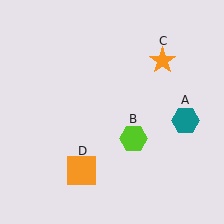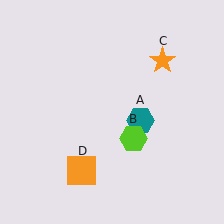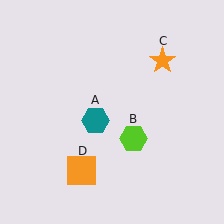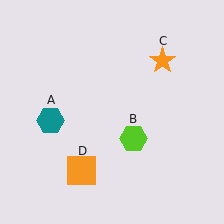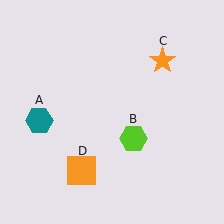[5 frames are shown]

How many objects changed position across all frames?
1 object changed position: teal hexagon (object A).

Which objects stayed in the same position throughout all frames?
Lime hexagon (object B) and orange star (object C) and orange square (object D) remained stationary.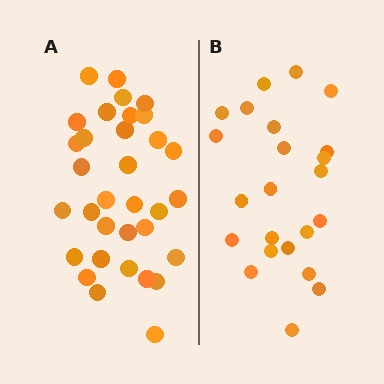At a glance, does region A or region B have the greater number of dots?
Region A (the left region) has more dots.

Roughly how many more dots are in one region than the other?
Region A has roughly 10 or so more dots than region B.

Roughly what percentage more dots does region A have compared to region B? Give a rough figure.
About 45% more.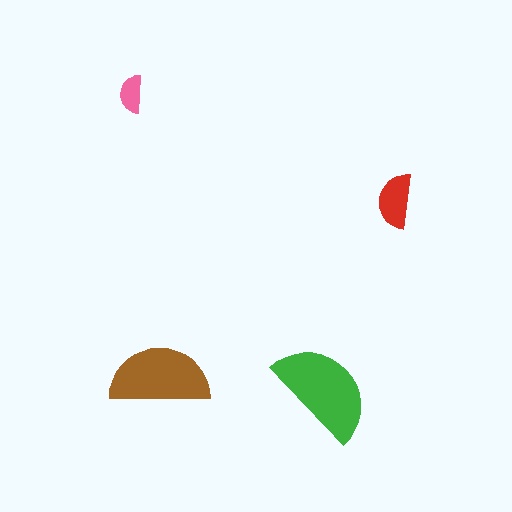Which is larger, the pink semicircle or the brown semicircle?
The brown one.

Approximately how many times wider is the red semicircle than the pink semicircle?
About 1.5 times wider.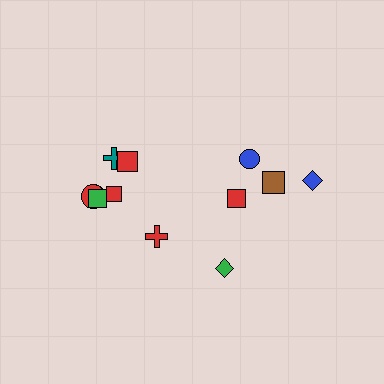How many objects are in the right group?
There are 5 objects.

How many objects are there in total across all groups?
There are 12 objects.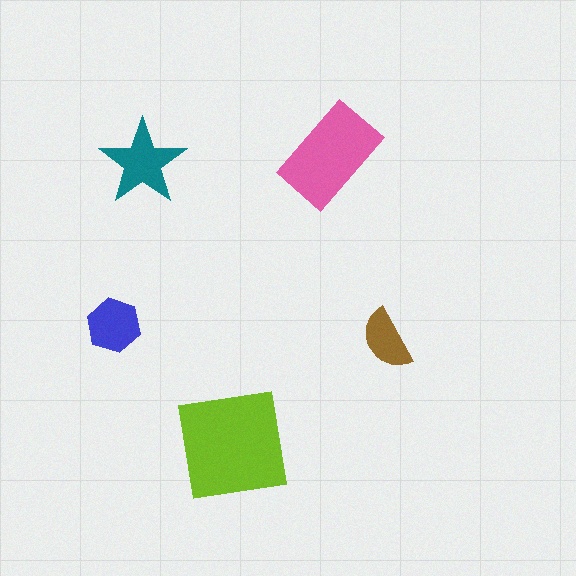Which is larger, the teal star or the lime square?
The lime square.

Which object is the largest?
The lime square.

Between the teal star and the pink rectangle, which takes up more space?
The pink rectangle.